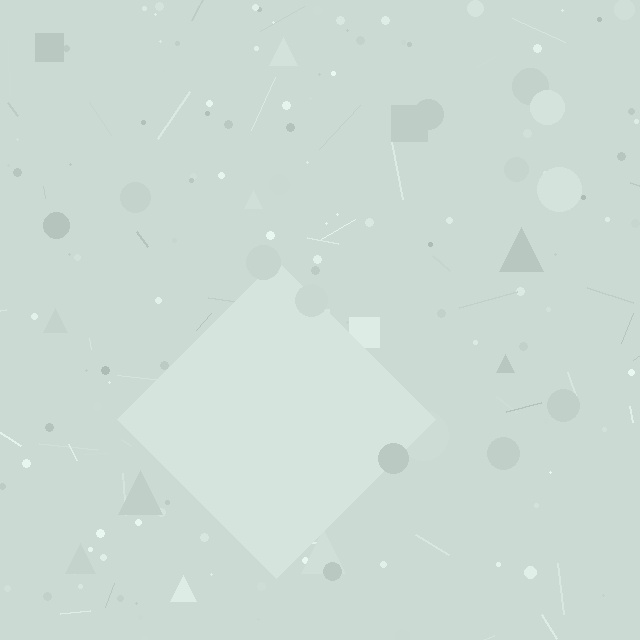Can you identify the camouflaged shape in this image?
The camouflaged shape is a diamond.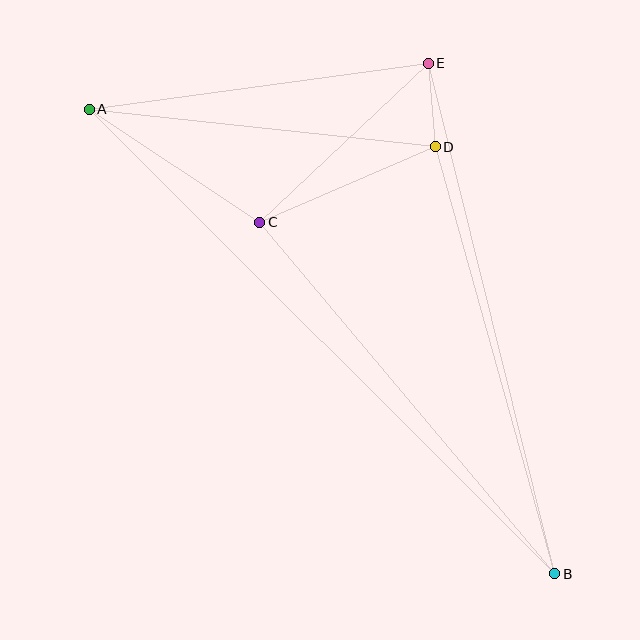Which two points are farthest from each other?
Points A and B are farthest from each other.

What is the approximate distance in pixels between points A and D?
The distance between A and D is approximately 348 pixels.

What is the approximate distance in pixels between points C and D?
The distance between C and D is approximately 191 pixels.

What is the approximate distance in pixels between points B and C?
The distance between B and C is approximately 459 pixels.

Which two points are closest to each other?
Points D and E are closest to each other.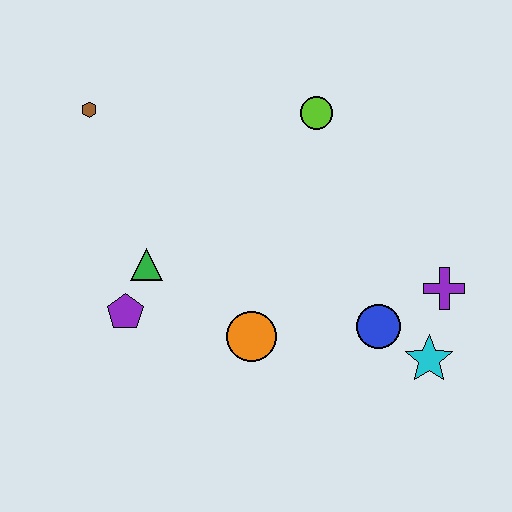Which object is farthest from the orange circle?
The brown hexagon is farthest from the orange circle.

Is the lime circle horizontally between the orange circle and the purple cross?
Yes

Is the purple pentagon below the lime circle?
Yes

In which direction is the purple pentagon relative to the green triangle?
The purple pentagon is below the green triangle.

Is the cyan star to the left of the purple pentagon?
No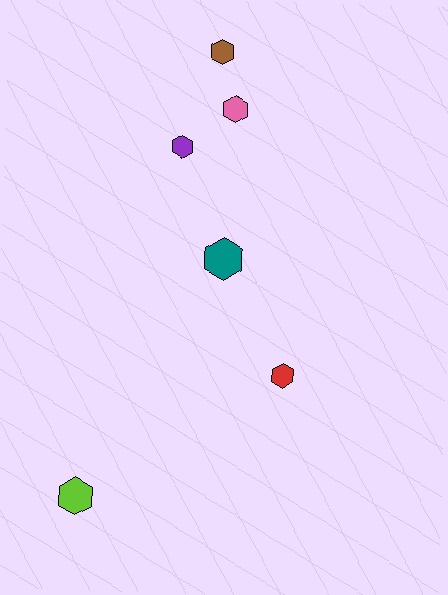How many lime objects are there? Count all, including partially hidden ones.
There is 1 lime object.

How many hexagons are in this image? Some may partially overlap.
There are 6 hexagons.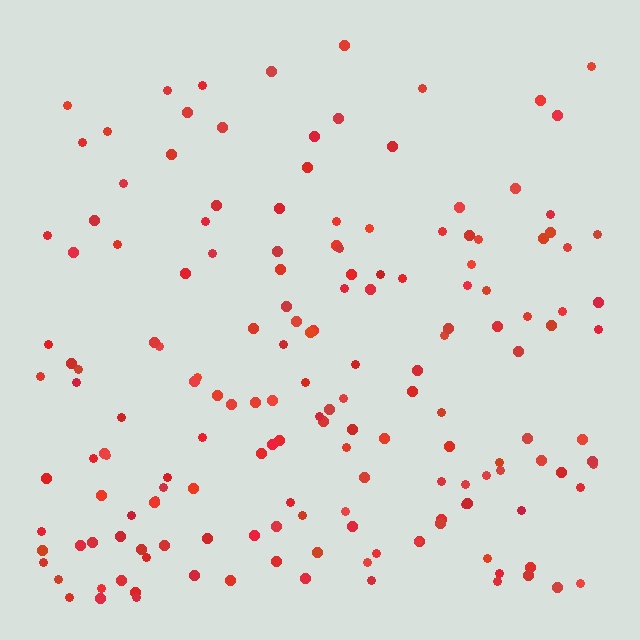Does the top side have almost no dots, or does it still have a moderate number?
Still a moderate number, just noticeably fewer than the bottom.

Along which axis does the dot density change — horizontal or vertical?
Vertical.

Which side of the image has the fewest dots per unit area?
The top.